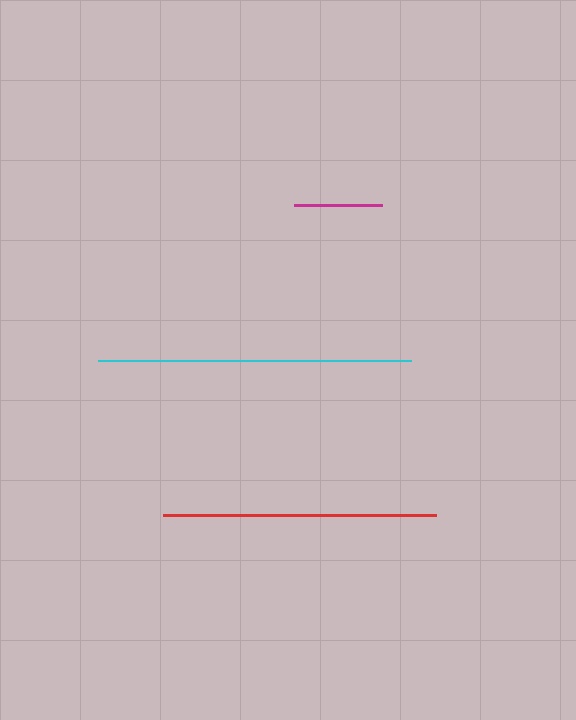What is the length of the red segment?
The red segment is approximately 273 pixels long.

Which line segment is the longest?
The cyan line is the longest at approximately 313 pixels.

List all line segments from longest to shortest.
From longest to shortest: cyan, red, magenta.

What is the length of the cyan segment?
The cyan segment is approximately 313 pixels long.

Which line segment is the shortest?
The magenta line is the shortest at approximately 88 pixels.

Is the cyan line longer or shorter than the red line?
The cyan line is longer than the red line.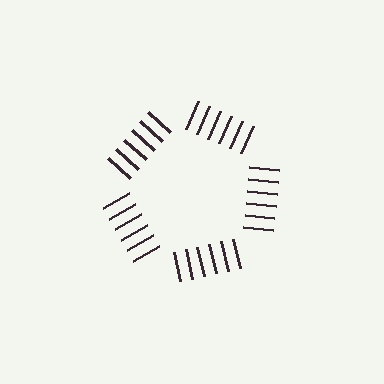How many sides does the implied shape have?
5 sides — the line-ends trace a pentagon.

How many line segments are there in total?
30 — 6 along each of the 5 edges.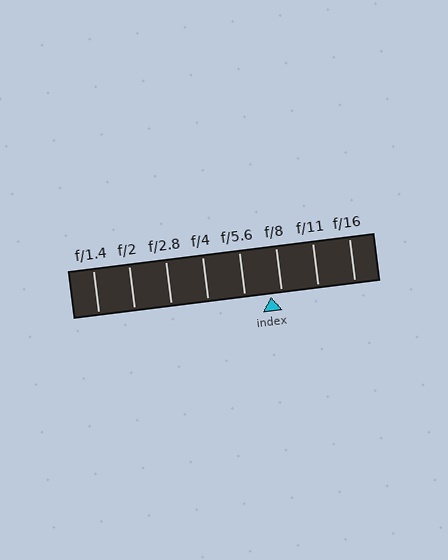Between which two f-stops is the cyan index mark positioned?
The index mark is between f/5.6 and f/8.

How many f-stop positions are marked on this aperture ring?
There are 8 f-stop positions marked.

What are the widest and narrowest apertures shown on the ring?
The widest aperture shown is f/1.4 and the narrowest is f/16.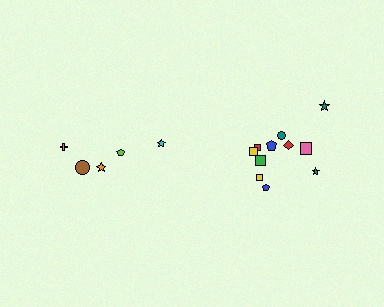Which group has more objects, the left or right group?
The right group.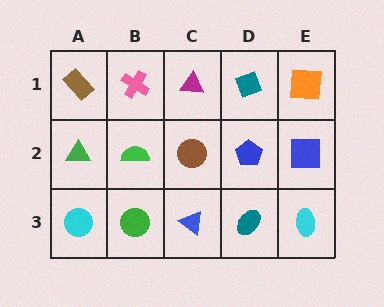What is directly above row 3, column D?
A blue pentagon.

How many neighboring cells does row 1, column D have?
3.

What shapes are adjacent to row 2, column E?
An orange square (row 1, column E), a cyan ellipse (row 3, column E), a blue pentagon (row 2, column D).